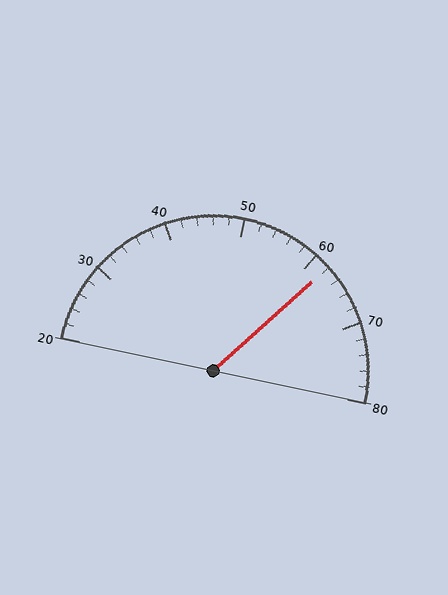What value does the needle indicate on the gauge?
The needle indicates approximately 62.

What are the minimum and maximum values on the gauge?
The gauge ranges from 20 to 80.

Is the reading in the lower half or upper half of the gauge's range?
The reading is in the upper half of the range (20 to 80).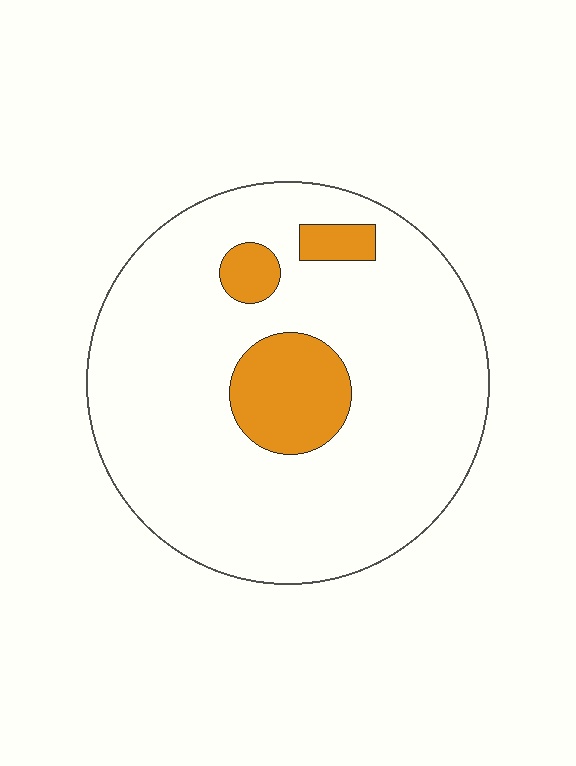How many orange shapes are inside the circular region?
3.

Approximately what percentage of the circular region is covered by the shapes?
Approximately 15%.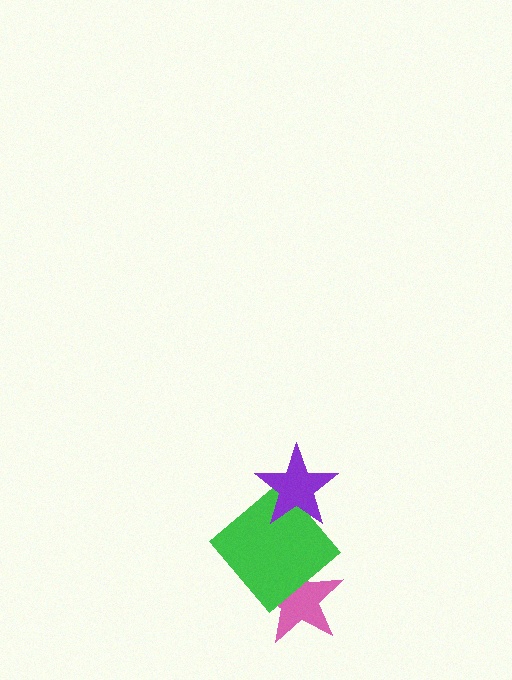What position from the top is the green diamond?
The green diamond is 2nd from the top.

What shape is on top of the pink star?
The green diamond is on top of the pink star.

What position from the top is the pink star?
The pink star is 3rd from the top.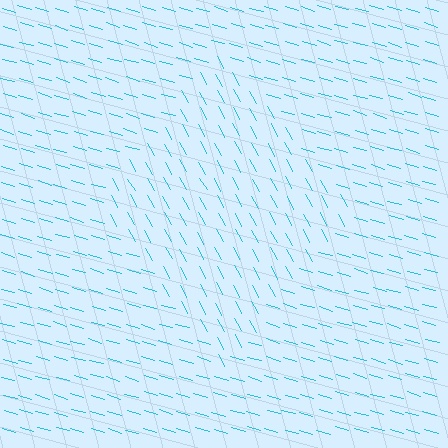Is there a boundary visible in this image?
Yes, there is a texture boundary formed by a change in line orientation.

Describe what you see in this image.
The image is filled with small cyan line segments. A diamond region in the image has lines oriented differently from the surrounding lines, creating a visible texture boundary.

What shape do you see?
I see a diamond.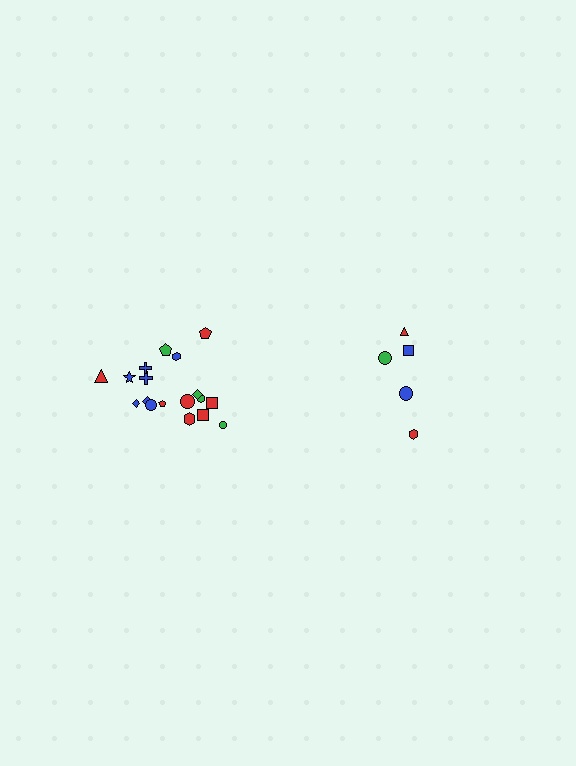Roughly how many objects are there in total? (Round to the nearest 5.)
Roughly 25 objects in total.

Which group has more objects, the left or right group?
The left group.